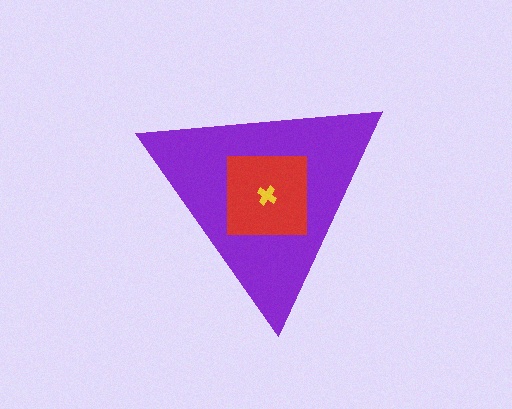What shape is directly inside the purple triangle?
The red square.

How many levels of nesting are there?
3.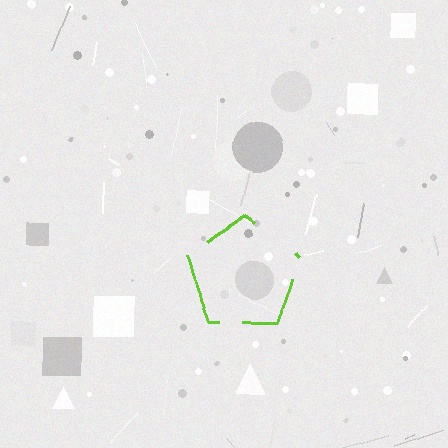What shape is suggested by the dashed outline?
The dashed outline suggests a pentagon.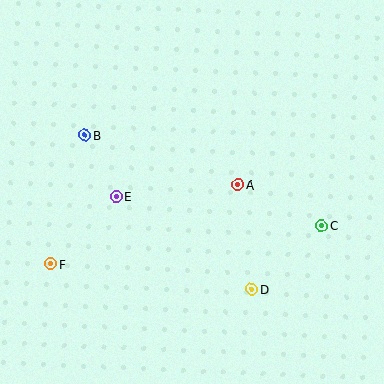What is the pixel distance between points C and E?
The distance between C and E is 208 pixels.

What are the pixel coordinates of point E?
Point E is at (116, 197).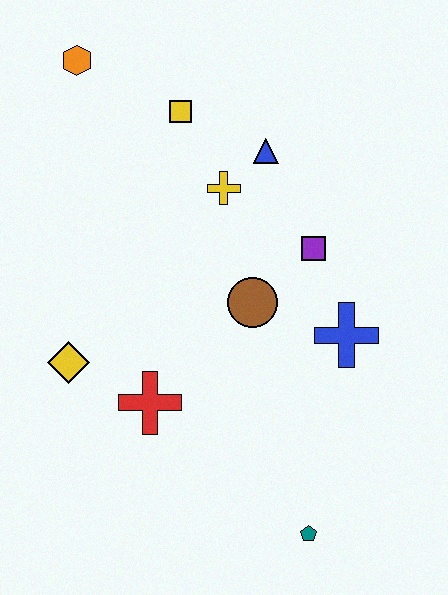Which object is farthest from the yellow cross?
The teal pentagon is farthest from the yellow cross.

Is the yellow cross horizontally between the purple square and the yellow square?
Yes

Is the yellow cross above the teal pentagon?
Yes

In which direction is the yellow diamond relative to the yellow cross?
The yellow diamond is below the yellow cross.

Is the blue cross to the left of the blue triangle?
No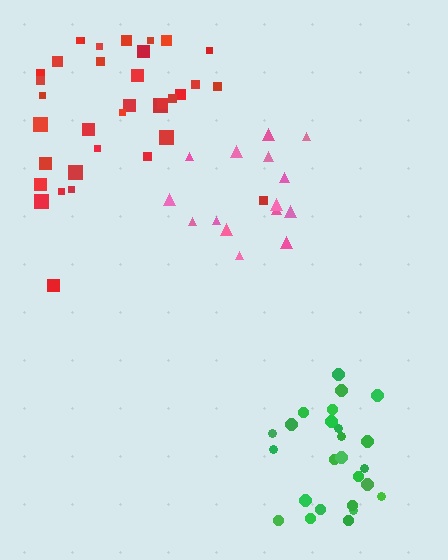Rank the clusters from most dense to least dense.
green, pink, red.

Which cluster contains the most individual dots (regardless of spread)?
Red (35).